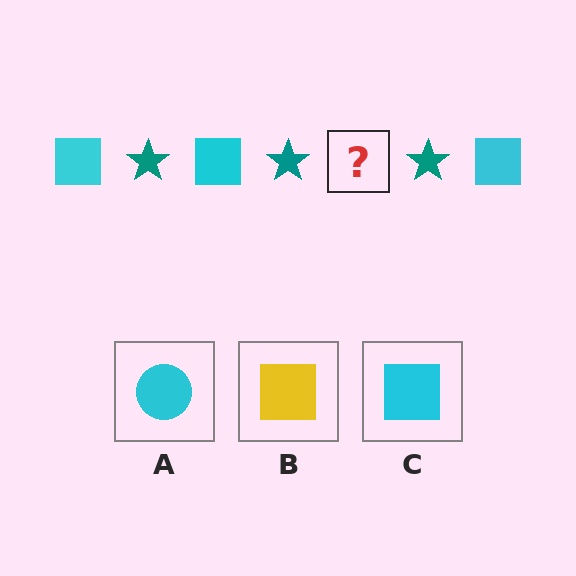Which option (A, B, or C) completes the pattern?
C.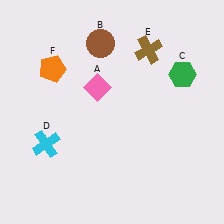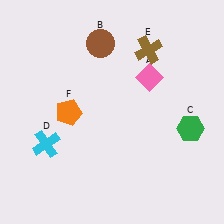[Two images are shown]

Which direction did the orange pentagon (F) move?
The orange pentagon (F) moved down.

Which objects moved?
The objects that moved are: the pink diamond (A), the green hexagon (C), the orange pentagon (F).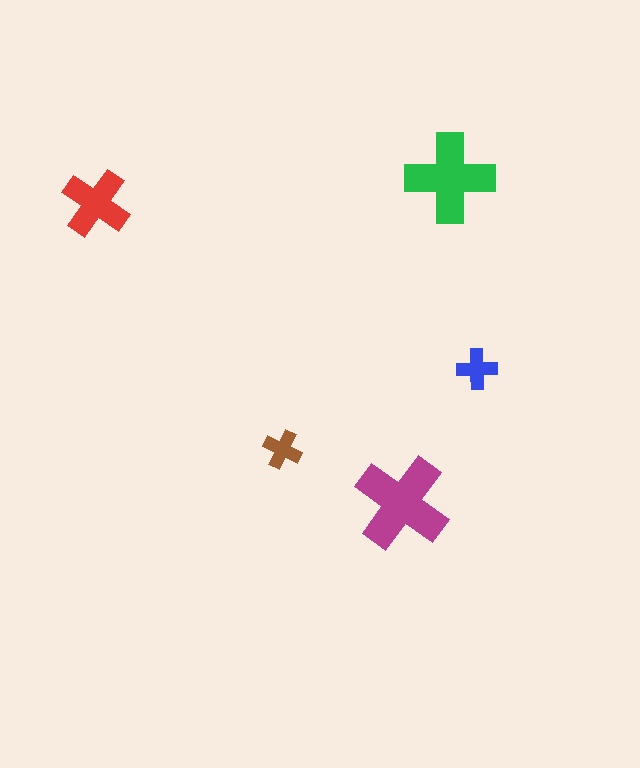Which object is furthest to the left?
The red cross is leftmost.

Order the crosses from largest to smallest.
the magenta one, the green one, the red one, the blue one, the brown one.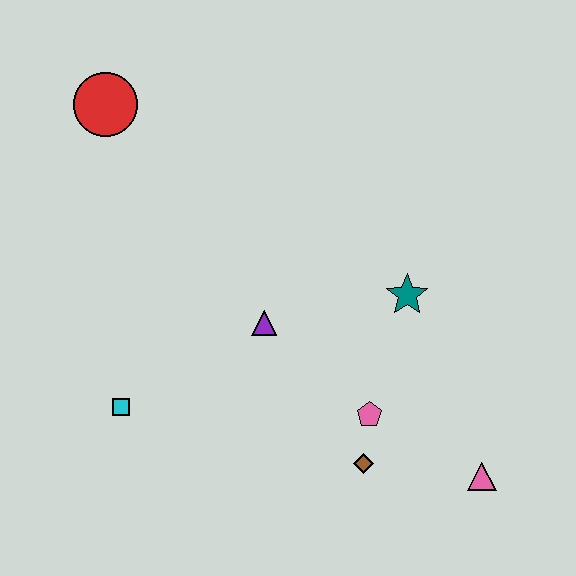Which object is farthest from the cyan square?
The pink triangle is farthest from the cyan square.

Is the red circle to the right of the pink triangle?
No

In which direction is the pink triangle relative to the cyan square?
The pink triangle is to the right of the cyan square.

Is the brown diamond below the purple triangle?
Yes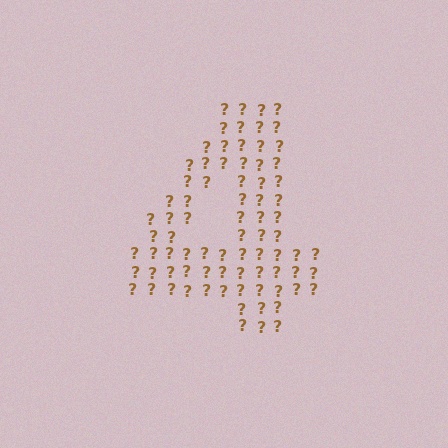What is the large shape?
The large shape is the digit 4.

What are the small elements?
The small elements are question marks.